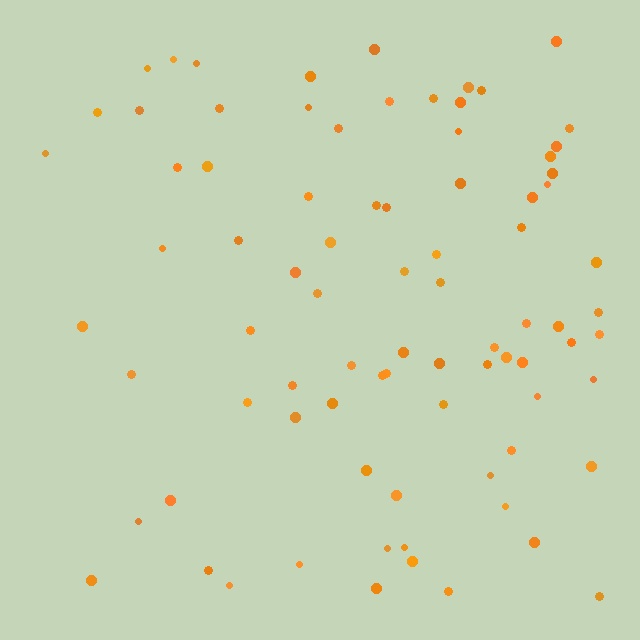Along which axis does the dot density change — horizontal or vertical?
Horizontal.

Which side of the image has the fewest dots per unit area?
The left.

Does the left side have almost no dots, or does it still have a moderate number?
Still a moderate number, just noticeably fewer than the right.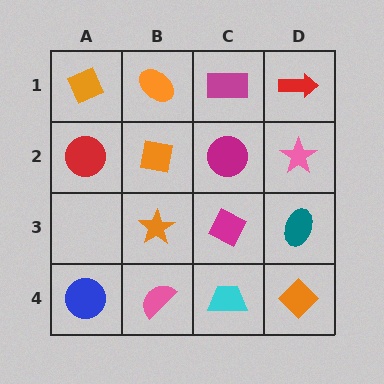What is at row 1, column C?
A magenta rectangle.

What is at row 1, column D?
A red arrow.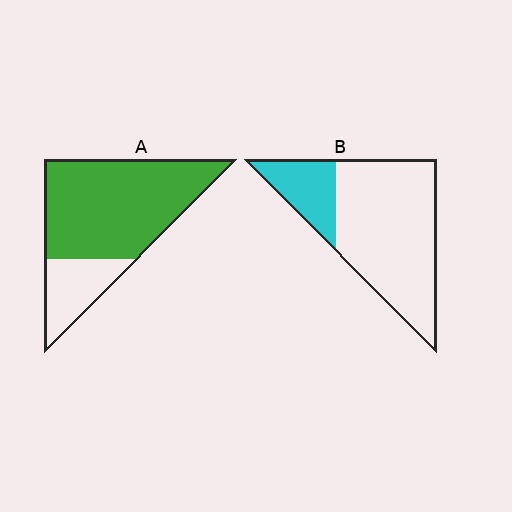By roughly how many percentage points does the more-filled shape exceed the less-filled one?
By roughly 55 percentage points (A over B).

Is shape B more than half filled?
No.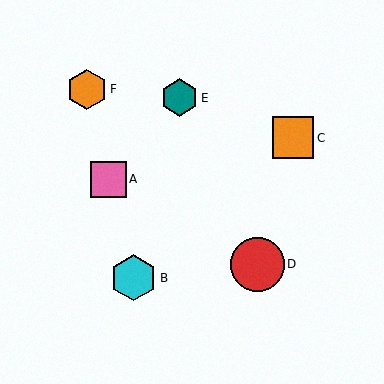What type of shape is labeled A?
Shape A is a pink square.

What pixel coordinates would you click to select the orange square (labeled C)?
Click at (293, 138) to select the orange square C.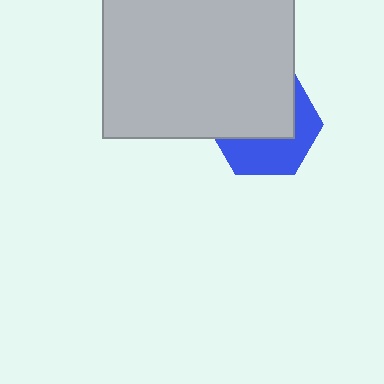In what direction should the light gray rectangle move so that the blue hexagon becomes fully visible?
The light gray rectangle should move up. That is the shortest direction to clear the overlap and leave the blue hexagon fully visible.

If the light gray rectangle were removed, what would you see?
You would see the complete blue hexagon.